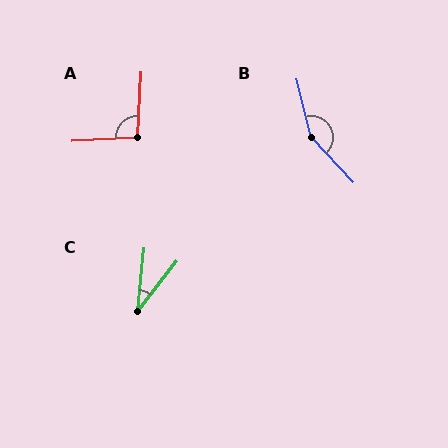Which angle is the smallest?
C, at approximately 32 degrees.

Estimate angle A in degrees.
Approximately 96 degrees.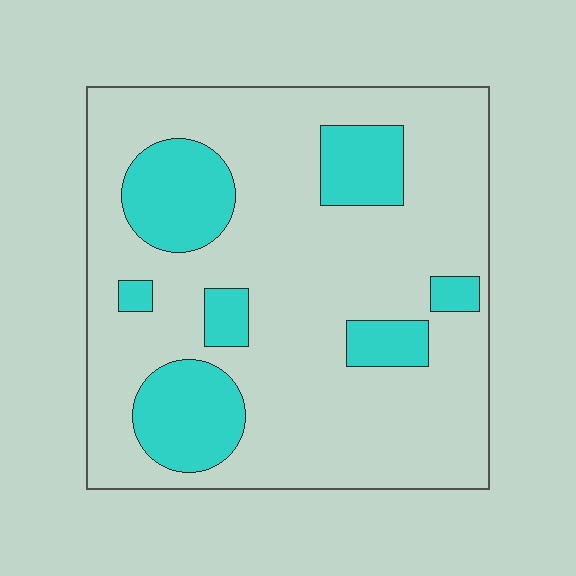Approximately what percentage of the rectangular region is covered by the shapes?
Approximately 25%.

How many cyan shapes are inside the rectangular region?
7.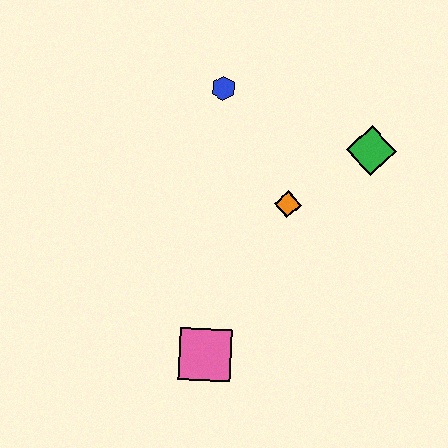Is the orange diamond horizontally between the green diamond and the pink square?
Yes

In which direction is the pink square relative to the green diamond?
The pink square is below the green diamond.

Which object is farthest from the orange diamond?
The pink square is farthest from the orange diamond.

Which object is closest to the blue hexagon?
The orange diamond is closest to the blue hexagon.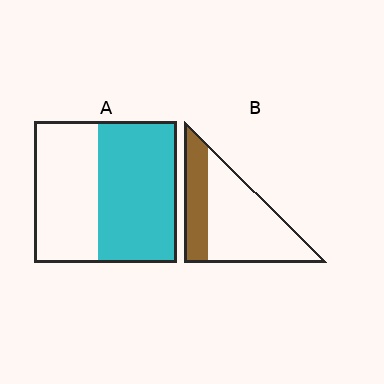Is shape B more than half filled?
No.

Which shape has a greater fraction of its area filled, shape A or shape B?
Shape A.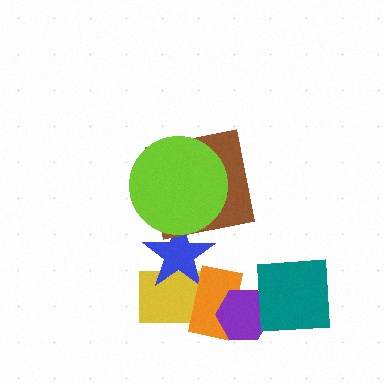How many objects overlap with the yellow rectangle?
3 objects overlap with the yellow rectangle.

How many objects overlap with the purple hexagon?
3 objects overlap with the purple hexagon.